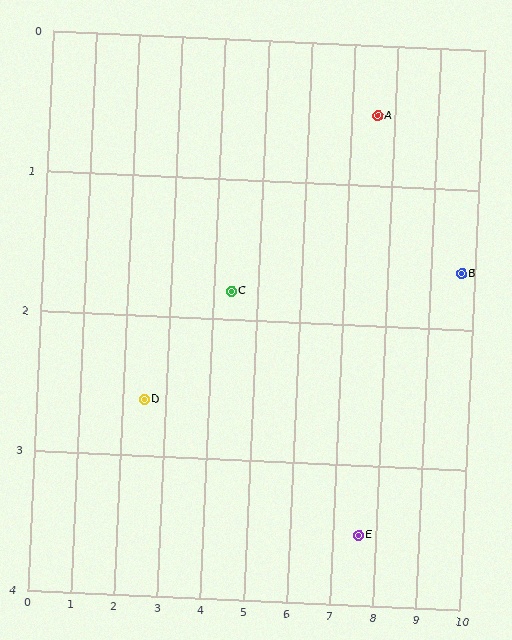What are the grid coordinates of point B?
Point B is at approximately (9.7, 1.6).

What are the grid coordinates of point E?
Point E is at approximately (7.6, 3.5).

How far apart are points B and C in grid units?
Points B and C are about 5.3 grid units apart.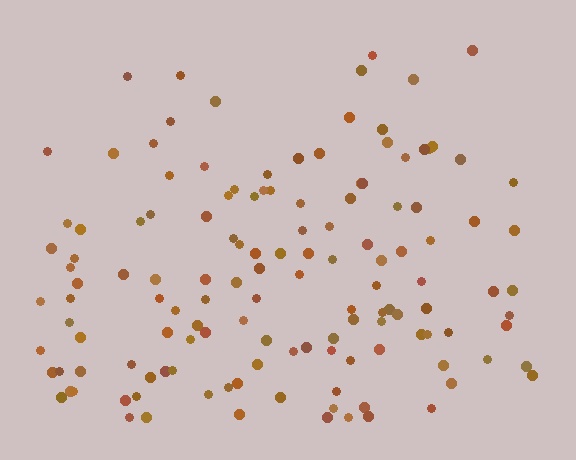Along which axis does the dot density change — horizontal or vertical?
Vertical.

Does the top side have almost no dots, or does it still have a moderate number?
Still a moderate number, just noticeably fewer than the bottom.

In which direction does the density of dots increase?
From top to bottom, with the bottom side densest.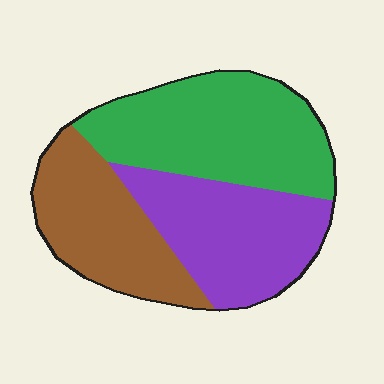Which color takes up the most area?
Green, at roughly 40%.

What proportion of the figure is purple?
Purple takes up about one third (1/3) of the figure.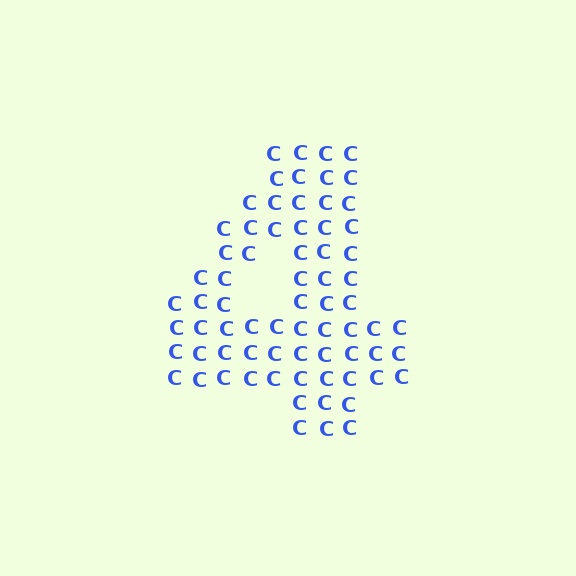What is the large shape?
The large shape is the digit 4.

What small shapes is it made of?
It is made of small letter C's.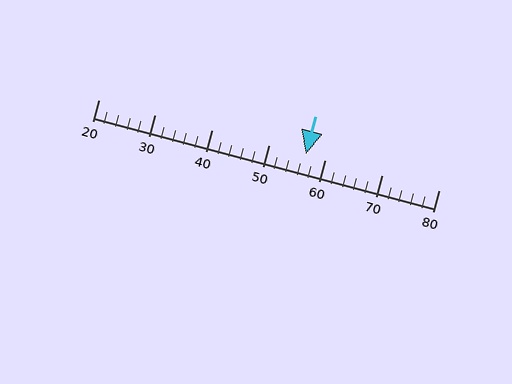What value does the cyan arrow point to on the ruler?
The cyan arrow points to approximately 57.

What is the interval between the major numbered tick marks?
The major tick marks are spaced 10 units apart.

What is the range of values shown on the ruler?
The ruler shows values from 20 to 80.